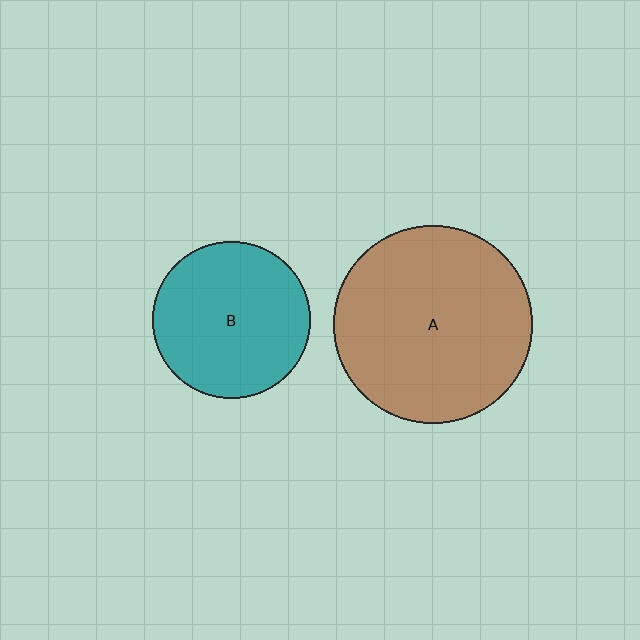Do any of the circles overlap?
No, none of the circles overlap.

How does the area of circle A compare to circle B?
Approximately 1.6 times.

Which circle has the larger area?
Circle A (brown).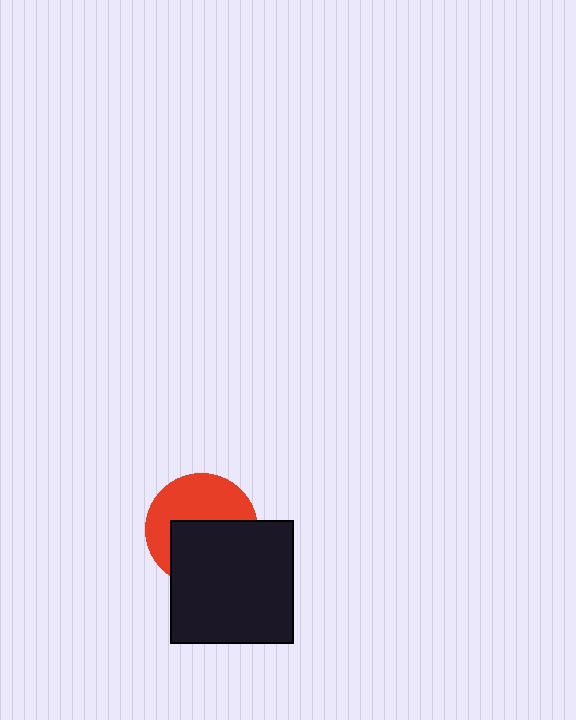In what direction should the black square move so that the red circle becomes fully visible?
The black square should move down. That is the shortest direction to clear the overlap and leave the red circle fully visible.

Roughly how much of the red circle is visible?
About half of it is visible (roughly 49%).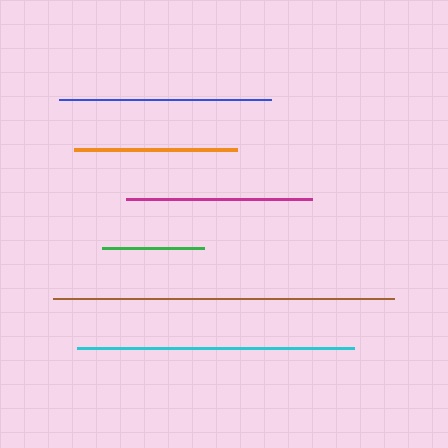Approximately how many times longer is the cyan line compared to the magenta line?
The cyan line is approximately 1.5 times the length of the magenta line.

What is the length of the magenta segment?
The magenta segment is approximately 186 pixels long.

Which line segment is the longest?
The brown line is the longest at approximately 341 pixels.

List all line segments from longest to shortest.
From longest to shortest: brown, cyan, blue, magenta, orange, green.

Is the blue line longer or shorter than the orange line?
The blue line is longer than the orange line.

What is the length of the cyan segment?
The cyan segment is approximately 276 pixels long.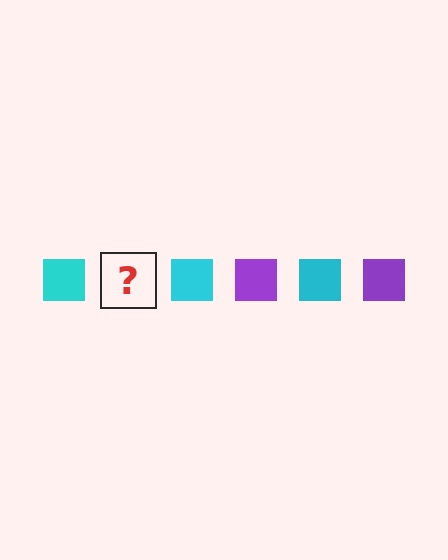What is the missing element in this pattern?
The missing element is a purple square.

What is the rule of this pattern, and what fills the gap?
The rule is that the pattern cycles through cyan, purple squares. The gap should be filled with a purple square.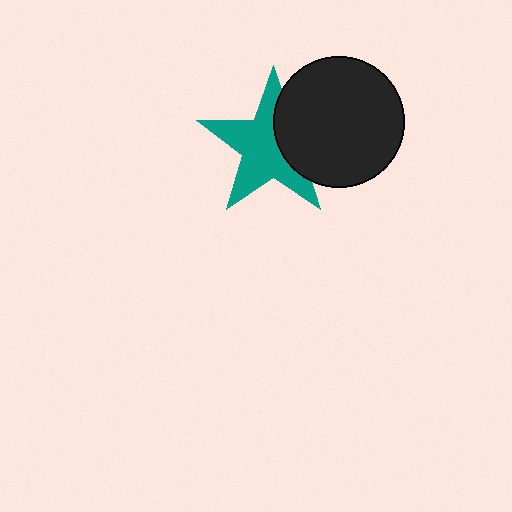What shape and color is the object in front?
The object in front is a black circle.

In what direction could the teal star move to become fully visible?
The teal star could move left. That would shift it out from behind the black circle entirely.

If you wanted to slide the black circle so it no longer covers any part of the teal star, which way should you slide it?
Slide it right — that is the most direct way to separate the two shapes.